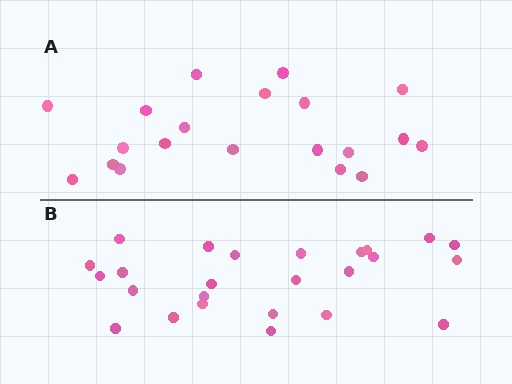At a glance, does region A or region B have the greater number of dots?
Region B (the bottom region) has more dots.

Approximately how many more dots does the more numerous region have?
Region B has about 5 more dots than region A.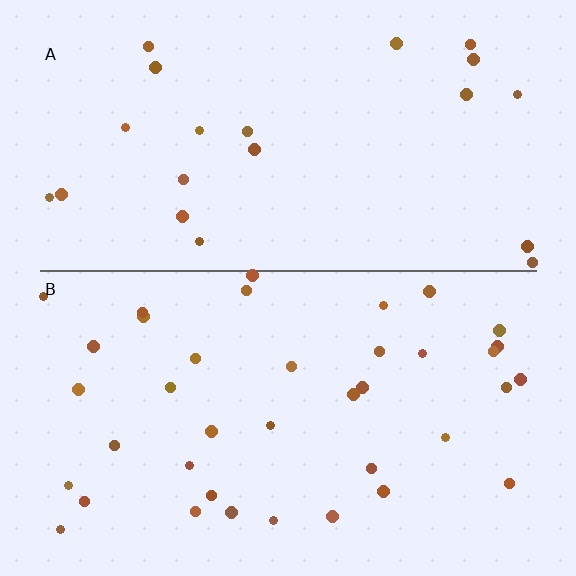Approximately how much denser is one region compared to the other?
Approximately 1.8× — region B over region A.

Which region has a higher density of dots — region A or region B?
B (the bottom).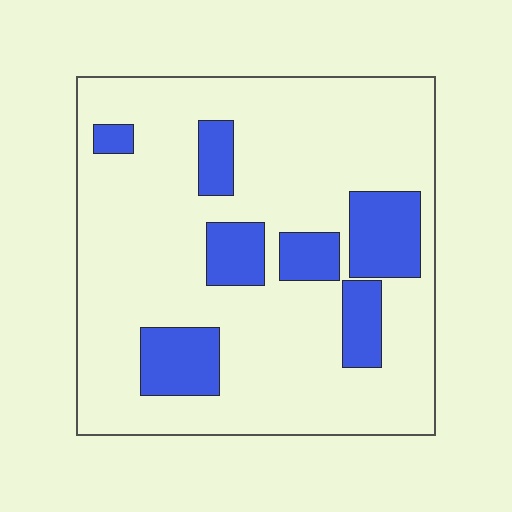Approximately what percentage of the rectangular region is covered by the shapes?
Approximately 20%.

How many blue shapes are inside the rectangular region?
7.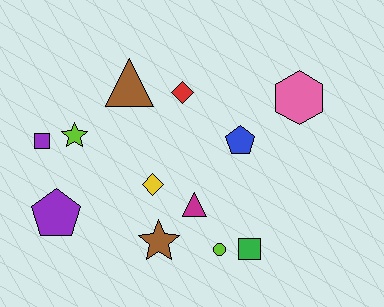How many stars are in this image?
There are 2 stars.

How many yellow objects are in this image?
There is 1 yellow object.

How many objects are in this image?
There are 12 objects.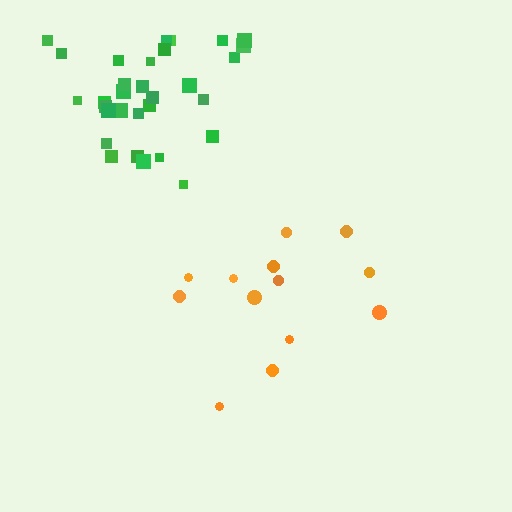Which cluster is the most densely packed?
Green.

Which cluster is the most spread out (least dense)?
Orange.